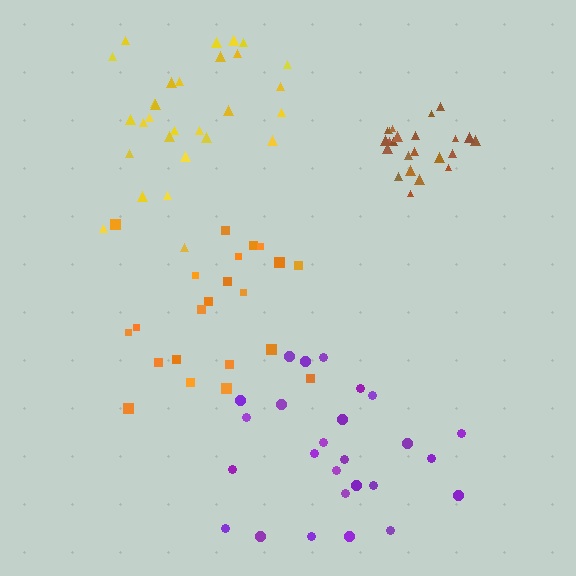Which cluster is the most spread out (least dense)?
Orange.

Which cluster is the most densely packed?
Brown.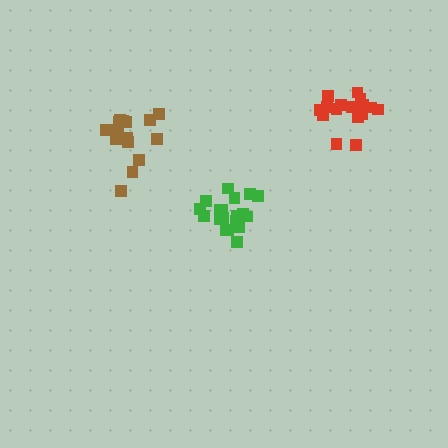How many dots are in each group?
Group 1: 20 dots, Group 2: 15 dots, Group 3: 18 dots (53 total).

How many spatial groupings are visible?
There are 3 spatial groupings.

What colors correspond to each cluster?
The clusters are colored: green, brown, red.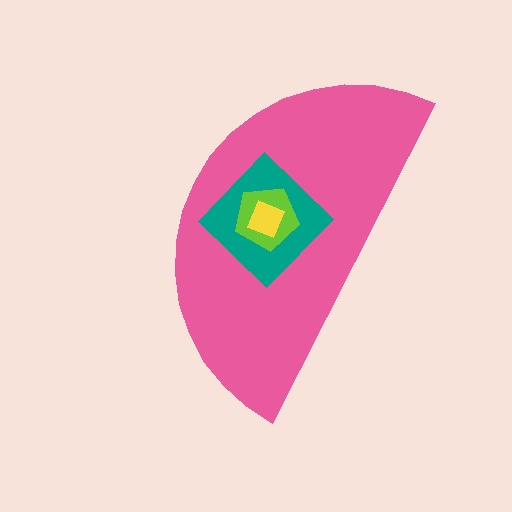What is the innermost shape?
The yellow square.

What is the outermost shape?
The pink semicircle.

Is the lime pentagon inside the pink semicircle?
Yes.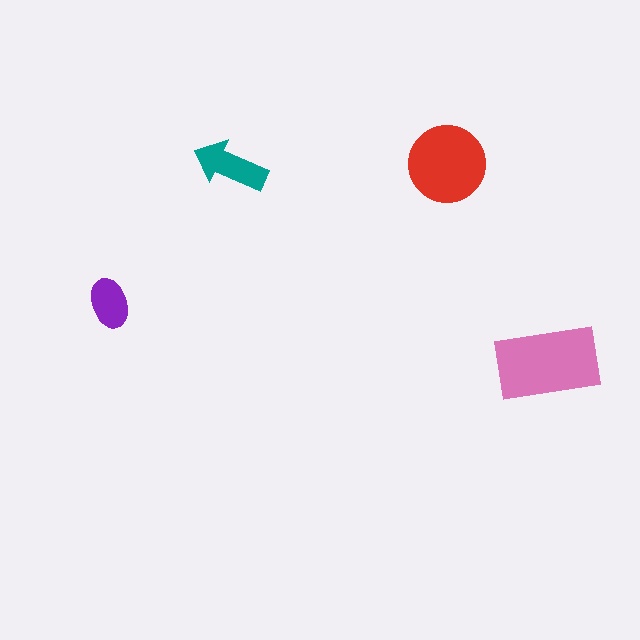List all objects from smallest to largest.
The purple ellipse, the teal arrow, the red circle, the pink rectangle.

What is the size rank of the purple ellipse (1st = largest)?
4th.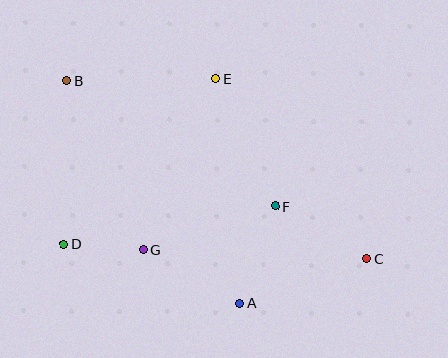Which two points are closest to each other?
Points D and G are closest to each other.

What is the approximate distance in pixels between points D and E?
The distance between D and E is approximately 224 pixels.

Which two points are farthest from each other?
Points B and C are farthest from each other.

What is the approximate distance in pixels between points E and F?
The distance between E and F is approximately 141 pixels.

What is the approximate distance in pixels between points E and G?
The distance between E and G is approximately 186 pixels.